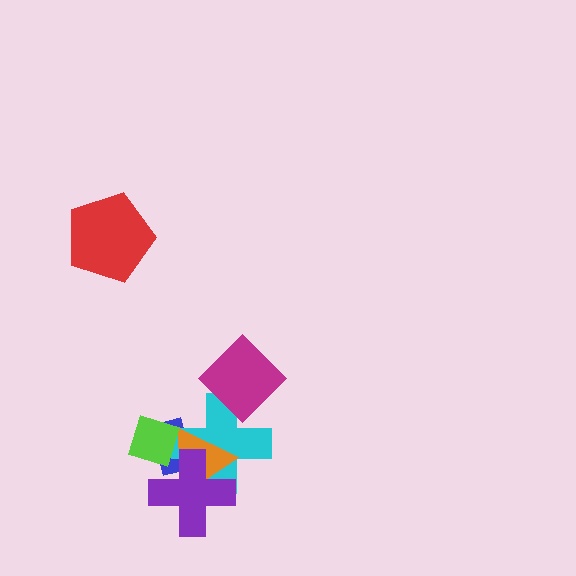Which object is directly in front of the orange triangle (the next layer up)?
The purple cross is directly in front of the orange triangle.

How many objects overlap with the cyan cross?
5 objects overlap with the cyan cross.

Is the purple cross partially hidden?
Yes, it is partially covered by another shape.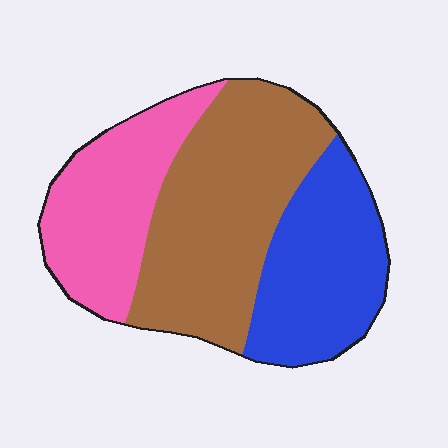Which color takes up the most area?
Brown, at roughly 45%.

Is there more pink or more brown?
Brown.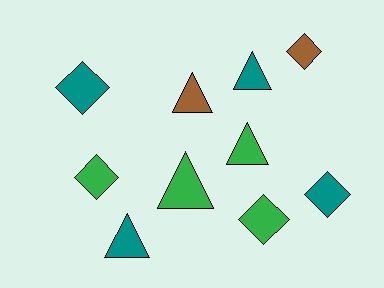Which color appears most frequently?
Green, with 4 objects.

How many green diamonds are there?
There are 2 green diamonds.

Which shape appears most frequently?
Triangle, with 5 objects.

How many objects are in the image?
There are 10 objects.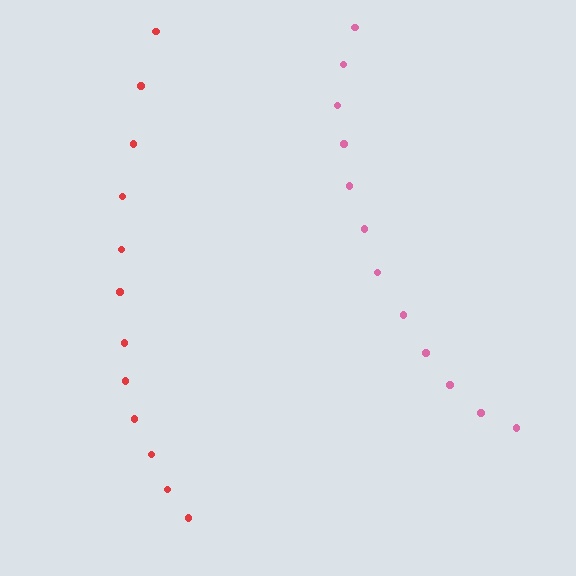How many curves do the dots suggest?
There are 2 distinct paths.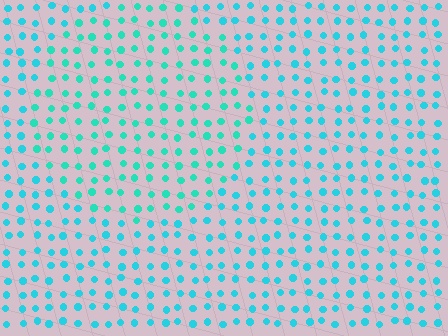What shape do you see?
I see a circle.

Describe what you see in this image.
The image is filled with small cyan elements in a uniform arrangement. A circle-shaped region is visible where the elements are tinted to a slightly different hue, forming a subtle color boundary.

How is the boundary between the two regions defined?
The boundary is defined purely by a slight shift in hue (about 18 degrees). Spacing, size, and orientation are identical on both sides.